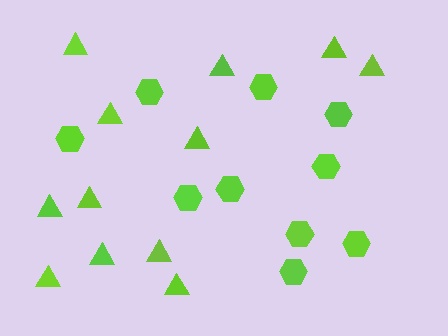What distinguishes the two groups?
There are 2 groups: one group of triangles (12) and one group of hexagons (10).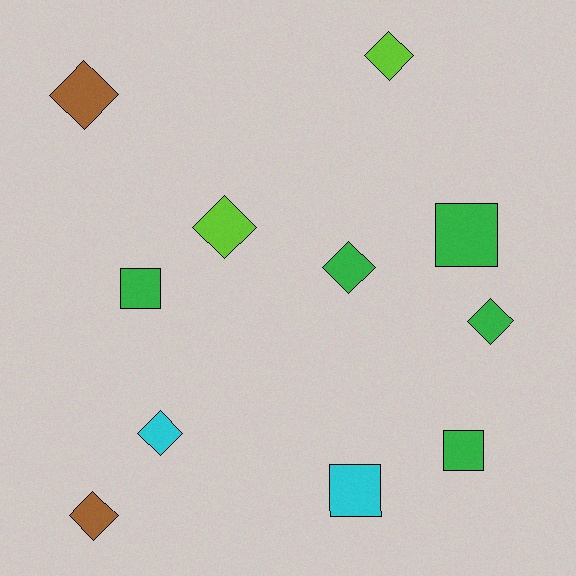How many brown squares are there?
There are no brown squares.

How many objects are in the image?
There are 11 objects.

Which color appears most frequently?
Green, with 5 objects.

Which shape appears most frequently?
Diamond, with 7 objects.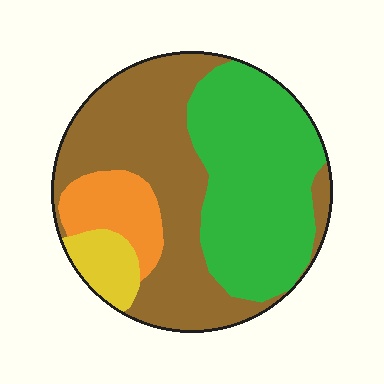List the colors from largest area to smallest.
From largest to smallest: brown, green, orange, yellow.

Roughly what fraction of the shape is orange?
Orange covers roughly 10% of the shape.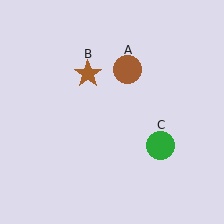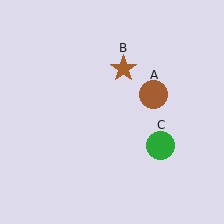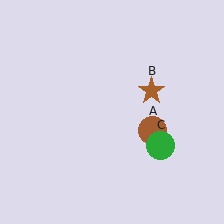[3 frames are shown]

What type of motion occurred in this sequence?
The brown circle (object A), brown star (object B) rotated clockwise around the center of the scene.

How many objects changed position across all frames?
2 objects changed position: brown circle (object A), brown star (object B).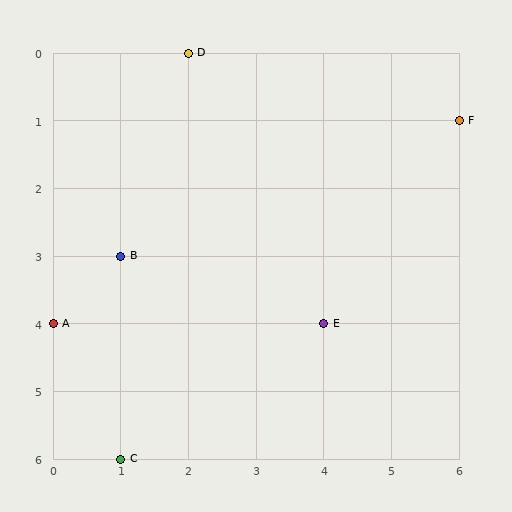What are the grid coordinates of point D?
Point D is at grid coordinates (2, 0).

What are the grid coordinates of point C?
Point C is at grid coordinates (1, 6).